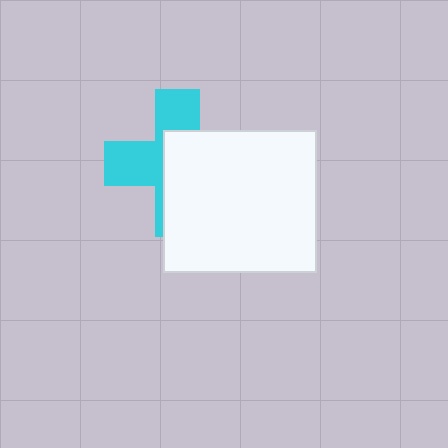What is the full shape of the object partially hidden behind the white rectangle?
The partially hidden object is a cyan cross.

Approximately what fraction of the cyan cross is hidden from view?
Roughly 56% of the cyan cross is hidden behind the white rectangle.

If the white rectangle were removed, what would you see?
You would see the complete cyan cross.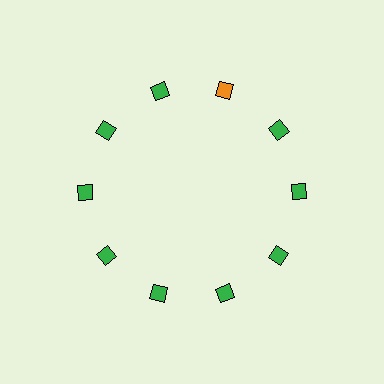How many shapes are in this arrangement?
There are 10 shapes arranged in a ring pattern.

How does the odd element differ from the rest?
It has a different color: orange instead of green.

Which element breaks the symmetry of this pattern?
The orange diamond at roughly the 1 o'clock position breaks the symmetry. All other shapes are green diamonds.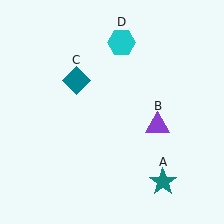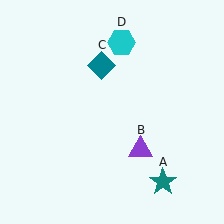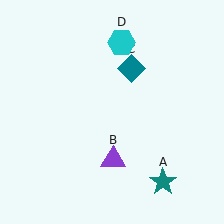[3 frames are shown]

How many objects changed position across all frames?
2 objects changed position: purple triangle (object B), teal diamond (object C).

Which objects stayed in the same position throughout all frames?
Teal star (object A) and cyan hexagon (object D) remained stationary.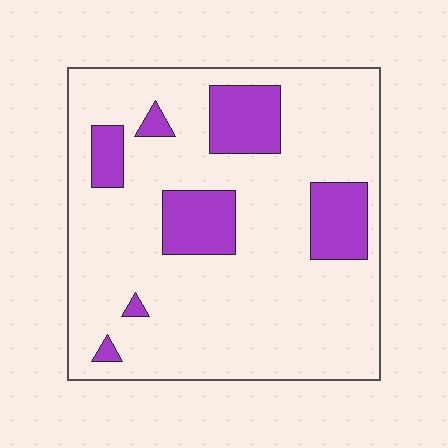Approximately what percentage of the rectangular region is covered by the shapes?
Approximately 20%.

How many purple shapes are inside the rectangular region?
7.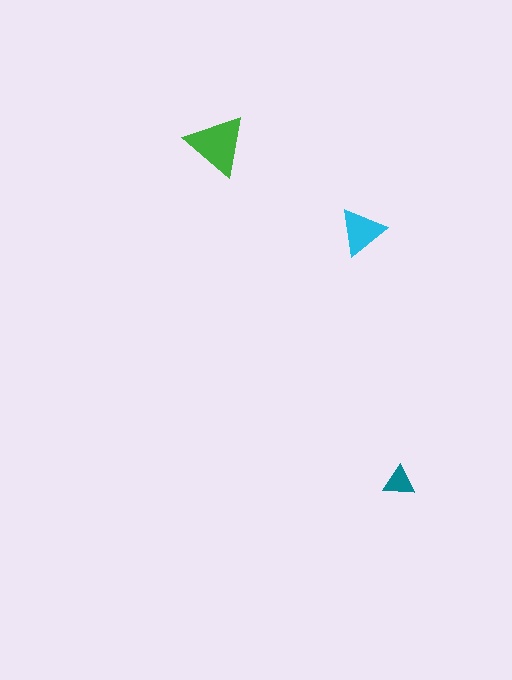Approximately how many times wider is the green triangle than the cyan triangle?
About 1.5 times wider.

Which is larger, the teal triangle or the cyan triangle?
The cyan one.